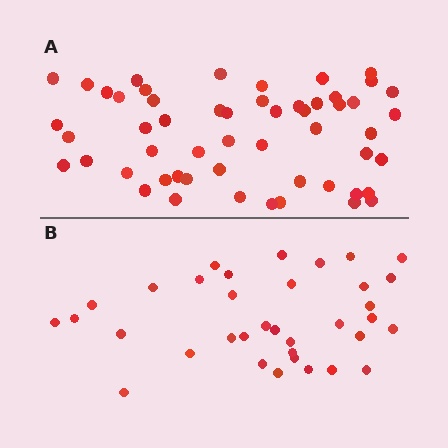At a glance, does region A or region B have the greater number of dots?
Region A (the top region) has more dots.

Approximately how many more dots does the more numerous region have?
Region A has approximately 20 more dots than region B.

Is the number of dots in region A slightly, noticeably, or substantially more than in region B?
Region A has substantially more. The ratio is roughly 1.5 to 1.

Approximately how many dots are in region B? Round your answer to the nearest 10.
About 40 dots. (The exact count is 35, which rounds to 40.)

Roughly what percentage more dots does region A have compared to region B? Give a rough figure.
About 55% more.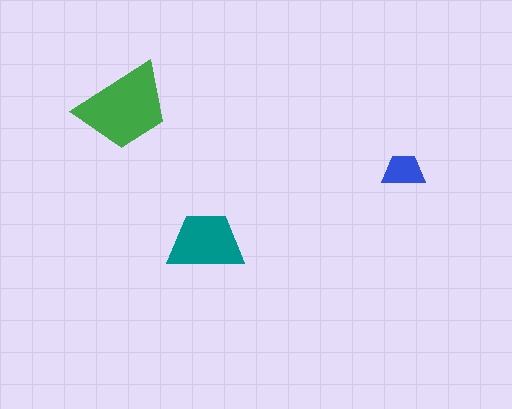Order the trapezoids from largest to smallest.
the green one, the teal one, the blue one.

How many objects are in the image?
There are 3 objects in the image.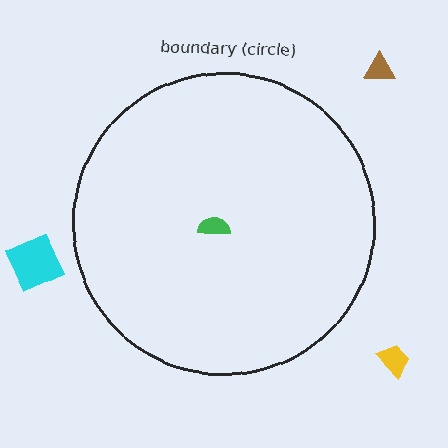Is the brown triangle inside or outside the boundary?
Outside.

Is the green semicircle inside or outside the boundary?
Inside.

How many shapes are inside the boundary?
1 inside, 3 outside.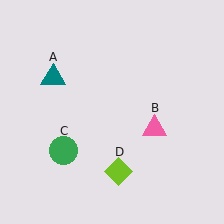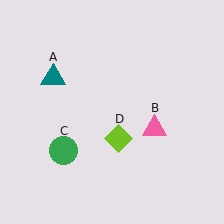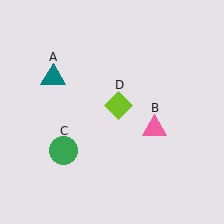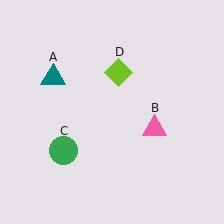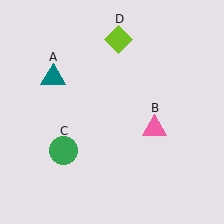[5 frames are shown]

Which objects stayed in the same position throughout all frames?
Teal triangle (object A) and pink triangle (object B) and green circle (object C) remained stationary.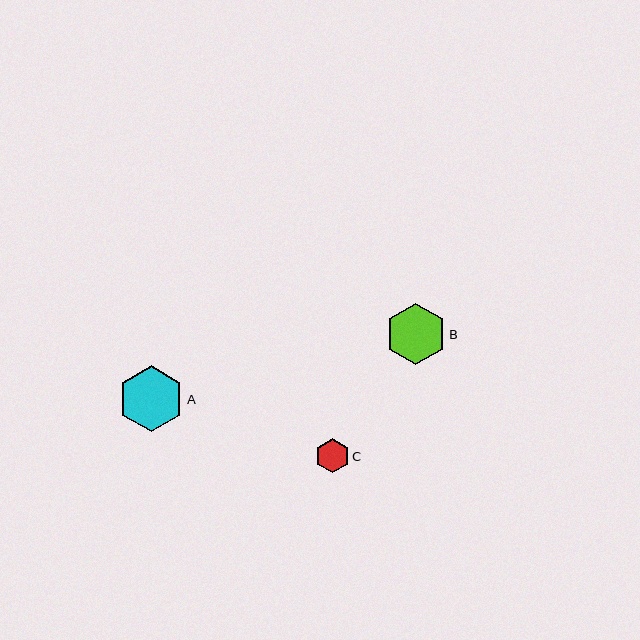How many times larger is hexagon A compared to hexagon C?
Hexagon A is approximately 1.9 times the size of hexagon C.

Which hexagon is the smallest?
Hexagon C is the smallest with a size of approximately 34 pixels.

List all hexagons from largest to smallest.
From largest to smallest: A, B, C.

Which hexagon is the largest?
Hexagon A is the largest with a size of approximately 66 pixels.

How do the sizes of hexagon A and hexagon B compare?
Hexagon A and hexagon B are approximately the same size.